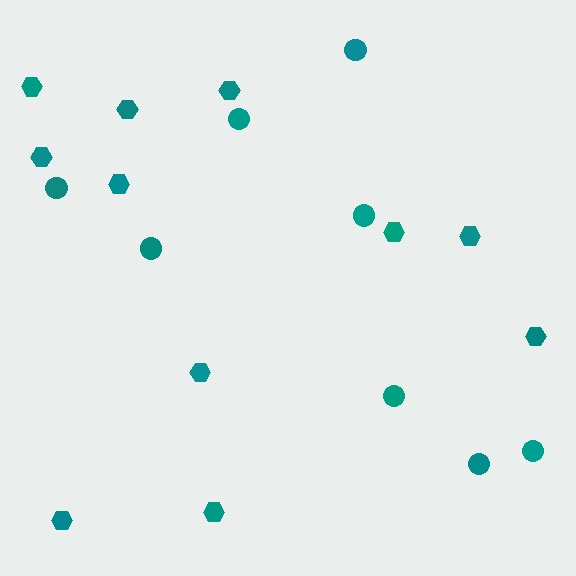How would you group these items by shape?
There are 2 groups: one group of hexagons (11) and one group of circles (8).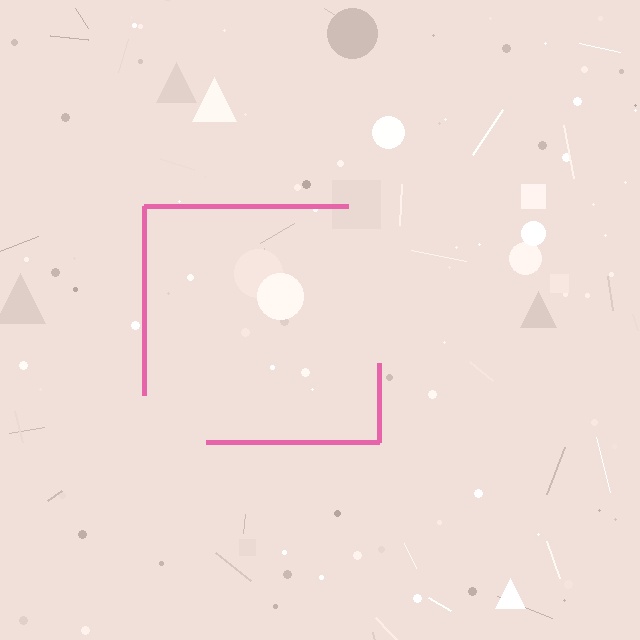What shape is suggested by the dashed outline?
The dashed outline suggests a square.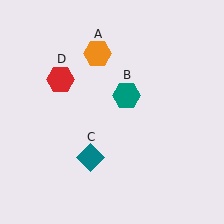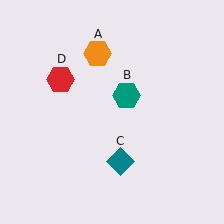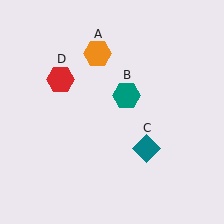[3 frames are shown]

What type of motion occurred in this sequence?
The teal diamond (object C) rotated counterclockwise around the center of the scene.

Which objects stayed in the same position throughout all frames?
Orange hexagon (object A) and teal hexagon (object B) and red hexagon (object D) remained stationary.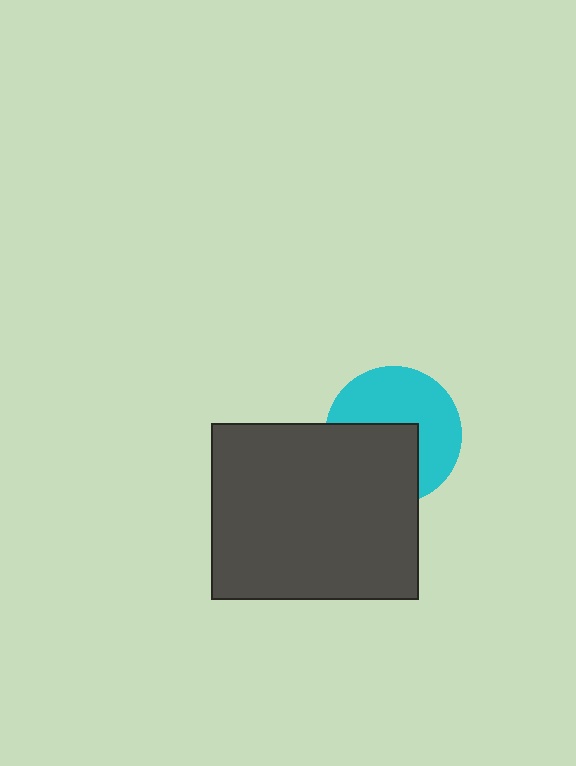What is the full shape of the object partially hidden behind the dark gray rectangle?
The partially hidden object is a cyan circle.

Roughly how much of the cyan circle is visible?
About half of it is visible (roughly 56%).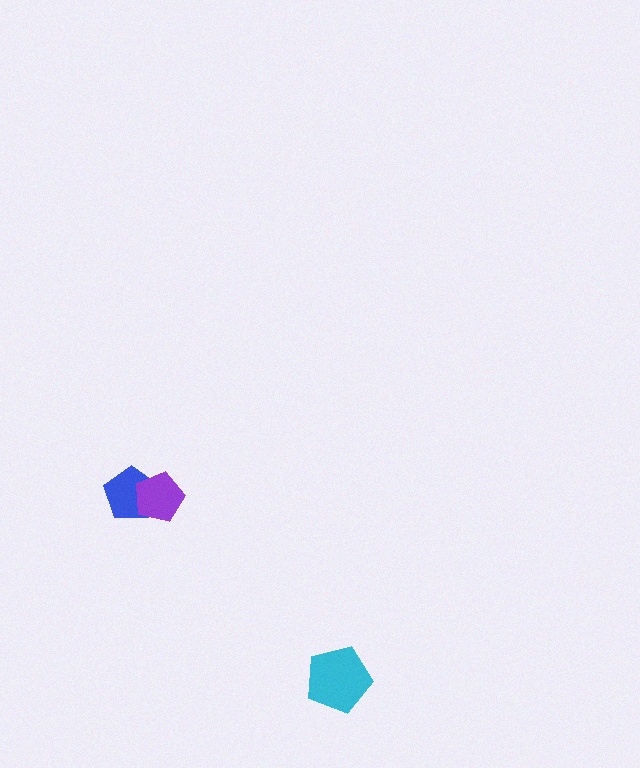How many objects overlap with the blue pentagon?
1 object overlaps with the blue pentagon.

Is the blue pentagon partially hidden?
Yes, it is partially covered by another shape.